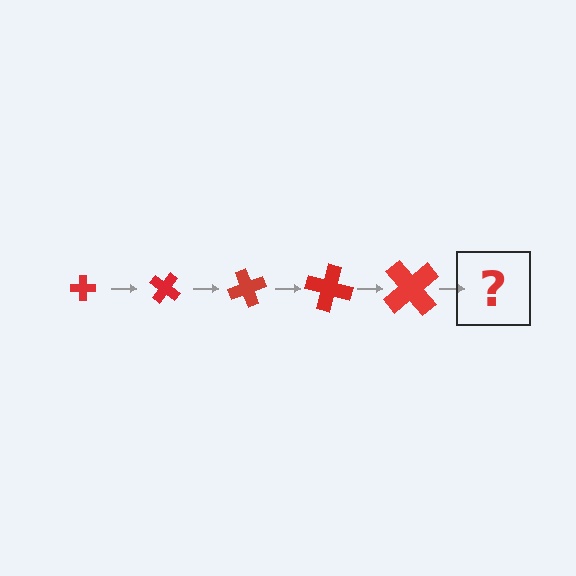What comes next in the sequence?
The next element should be a cross, larger than the previous one and rotated 175 degrees from the start.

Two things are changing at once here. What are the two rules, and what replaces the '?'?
The two rules are that the cross grows larger each step and it rotates 35 degrees each step. The '?' should be a cross, larger than the previous one and rotated 175 degrees from the start.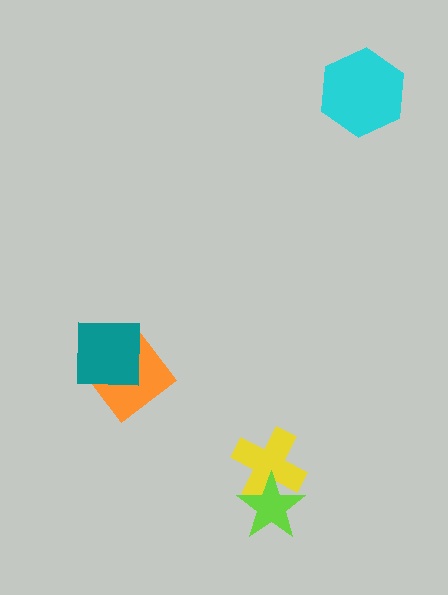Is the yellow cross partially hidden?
Yes, it is partially covered by another shape.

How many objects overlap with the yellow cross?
1 object overlaps with the yellow cross.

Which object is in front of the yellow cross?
The lime star is in front of the yellow cross.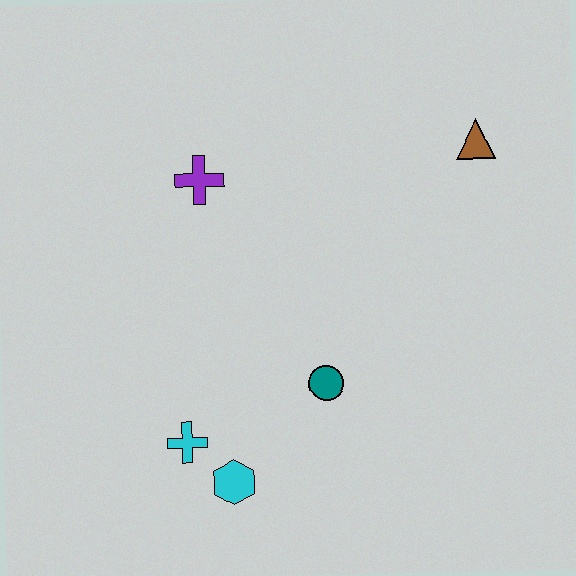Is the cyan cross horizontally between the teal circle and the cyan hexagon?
No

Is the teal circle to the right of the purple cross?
Yes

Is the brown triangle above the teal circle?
Yes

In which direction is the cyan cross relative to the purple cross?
The cyan cross is below the purple cross.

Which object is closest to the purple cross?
The teal circle is closest to the purple cross.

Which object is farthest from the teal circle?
The brown triangle is farthest from the teal circle.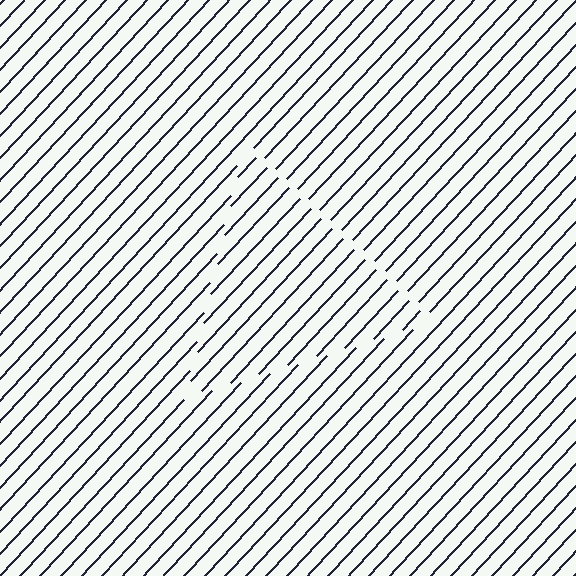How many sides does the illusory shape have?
3 sides — the line-ends trace a triangle.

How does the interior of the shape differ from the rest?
The interior of the shape contains the same grating, shifted by half a period — the contour is defined by the phase discontinuity where line-ends from the inner and outer gratings abut.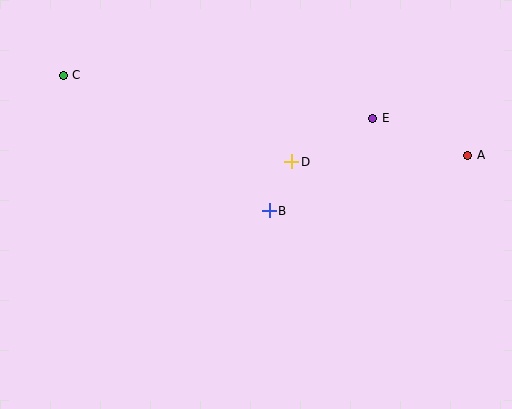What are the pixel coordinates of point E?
Point E is at (373, 118).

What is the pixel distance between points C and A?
The distance between C and A is 412 pixels.